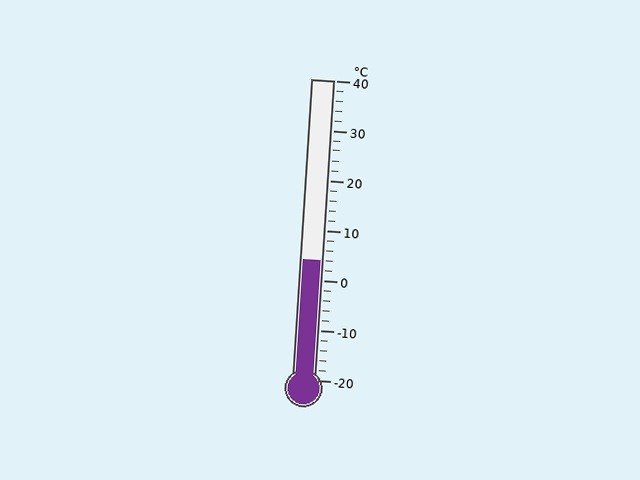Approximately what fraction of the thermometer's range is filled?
The thermometer is filled to approximately 40% of its range.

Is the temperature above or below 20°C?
The temperature is below 20°C.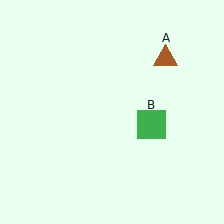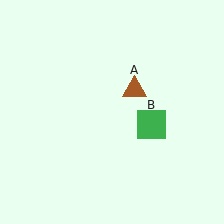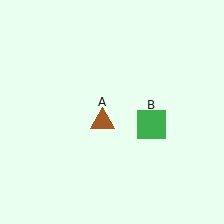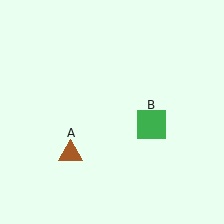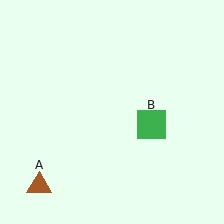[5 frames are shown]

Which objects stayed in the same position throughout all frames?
Green square (object B) remained stationary.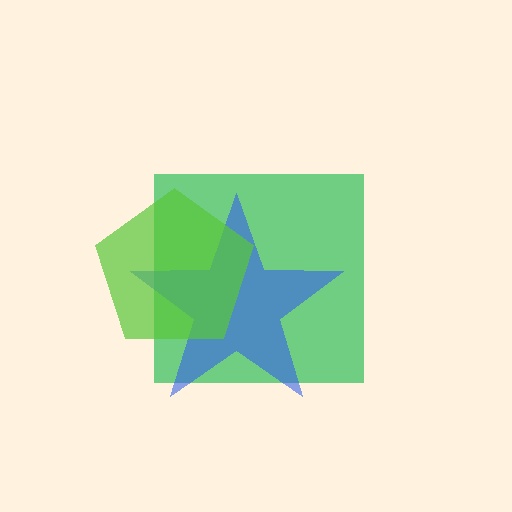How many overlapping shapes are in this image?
There are 3 overlapping shapes in the image.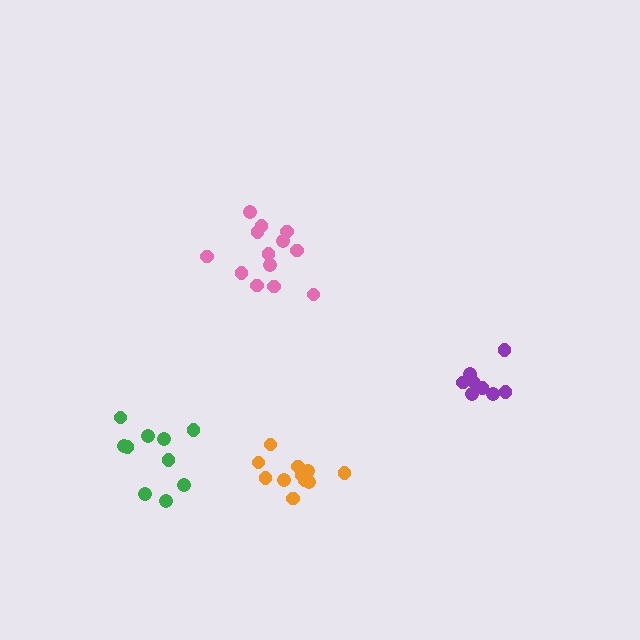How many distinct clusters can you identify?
There are 4 distinct clusters.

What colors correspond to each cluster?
The clusters are colored: green, purple, orange, pink.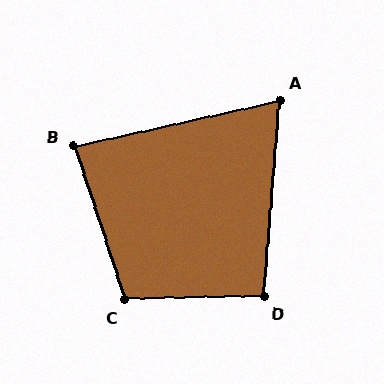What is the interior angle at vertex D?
Approximately 96 degrees (obtuse).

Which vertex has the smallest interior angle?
A, at approximately 73 degrees.